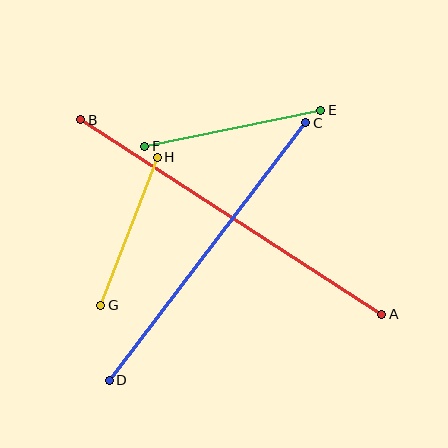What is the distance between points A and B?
The distance is approximately 358 pixels.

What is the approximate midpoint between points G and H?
The midpoint is at approximately (129, 231) pixels.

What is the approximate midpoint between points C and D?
The midpoint is at approximately (208, 251) pixels.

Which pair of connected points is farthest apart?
Points A and B are farthest apart.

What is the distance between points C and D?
The distance is approximately 324 pixels.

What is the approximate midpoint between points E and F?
The midpoint is at approximately (233, 128) pixels.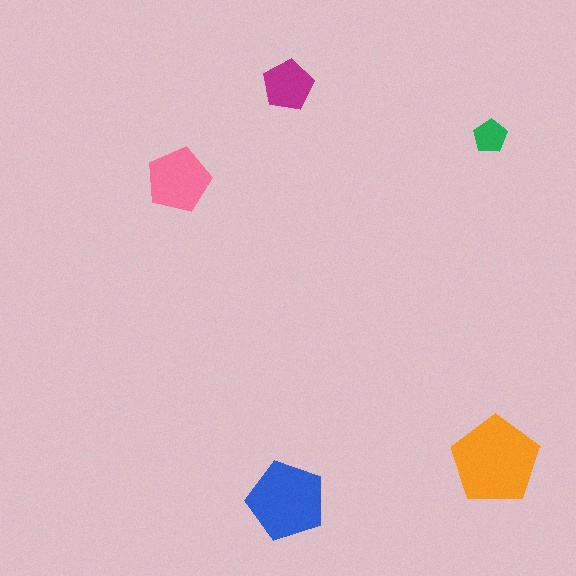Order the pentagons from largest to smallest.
the orange one, the blue one, the pink one, the magenta one, the green one.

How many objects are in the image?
There are 5 objects in the image.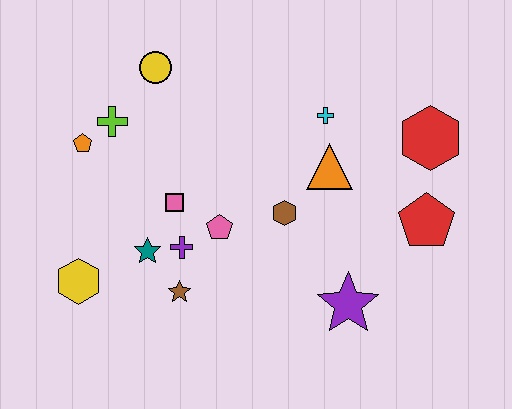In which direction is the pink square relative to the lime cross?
The pink square is below the lime cross.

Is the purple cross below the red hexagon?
Yes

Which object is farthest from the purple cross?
The red hexagon is farthest from the purple cross.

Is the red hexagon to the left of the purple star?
No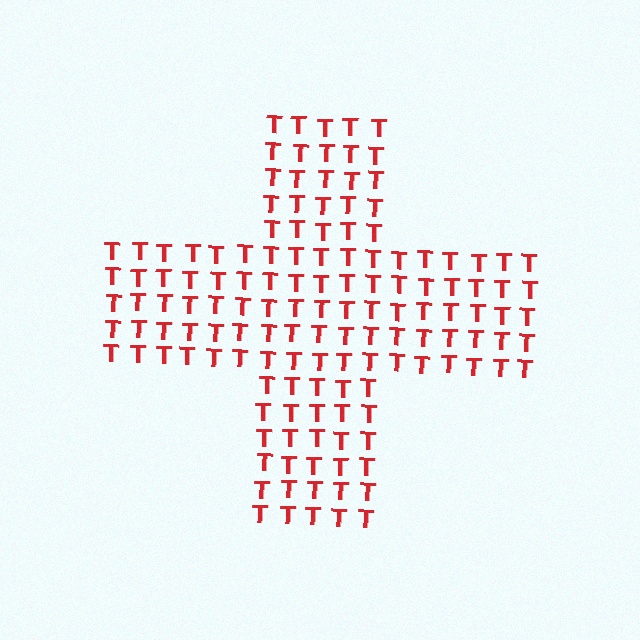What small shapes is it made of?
It is made of small letter T's.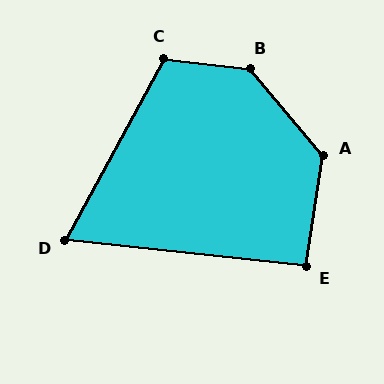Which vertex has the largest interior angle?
B, at approximately 137 degrees.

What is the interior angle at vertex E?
Approximately 93 degrees (approximately right).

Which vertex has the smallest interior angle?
D, at approximately 68 degrees.